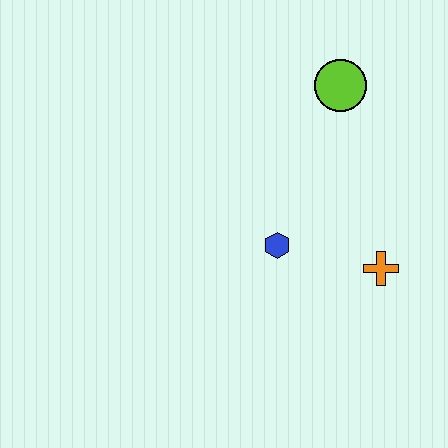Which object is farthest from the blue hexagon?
The lime circle is farthest from the blue hexagon.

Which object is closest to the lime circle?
The blue hexagon is closest to the lime circle.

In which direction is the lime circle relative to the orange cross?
The lime circle is above the orange cross.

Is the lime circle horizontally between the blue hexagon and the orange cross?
Yes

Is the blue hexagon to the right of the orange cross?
No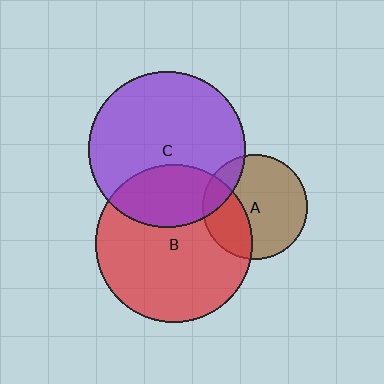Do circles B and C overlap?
Yes.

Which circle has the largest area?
Circle B (red).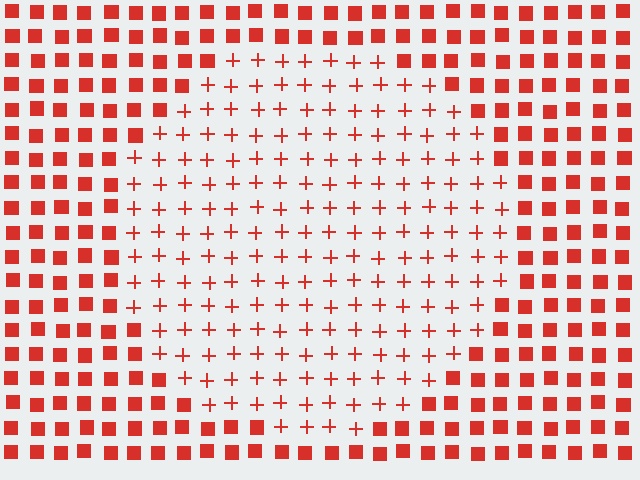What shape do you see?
I see a circle.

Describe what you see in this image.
The image is filled with small red elements arranged in a uniform grid. A circle-shaped region contains plus signs, while the surrounding area contains squares. The boundary is defined purely by the change in element shape.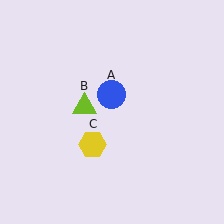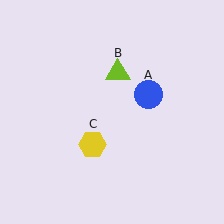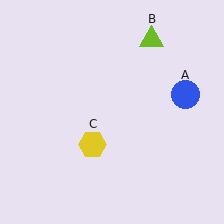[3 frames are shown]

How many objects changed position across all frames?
2 objects changed position: blue circle (object A), lime triangle (object B).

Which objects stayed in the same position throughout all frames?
Yellow hexagon (object C) remained stationary.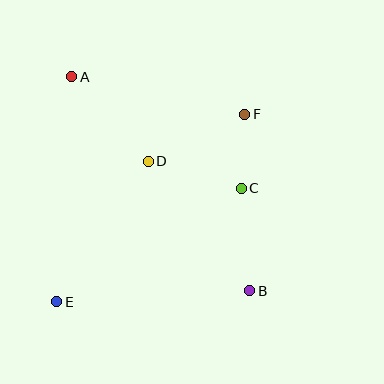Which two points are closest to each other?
Points C and F are closest to each other.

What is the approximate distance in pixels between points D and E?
The distance between D and E is approximately 168 pixels.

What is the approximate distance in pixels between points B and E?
The distance between B and E is approximately 193 pixels.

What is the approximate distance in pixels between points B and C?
The distance between B and C is approximately 102 pixels.